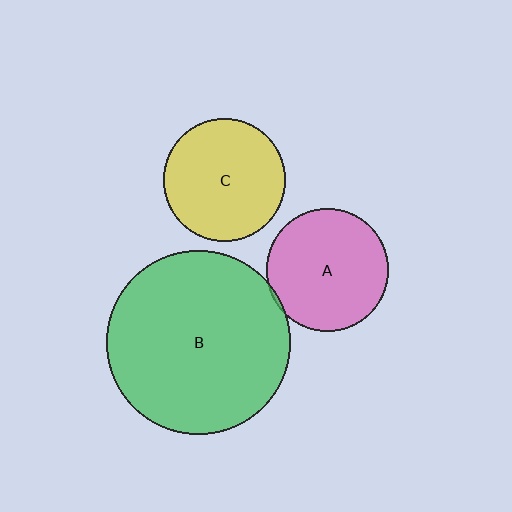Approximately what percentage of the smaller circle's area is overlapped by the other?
Approximately 5%.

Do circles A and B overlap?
Yes.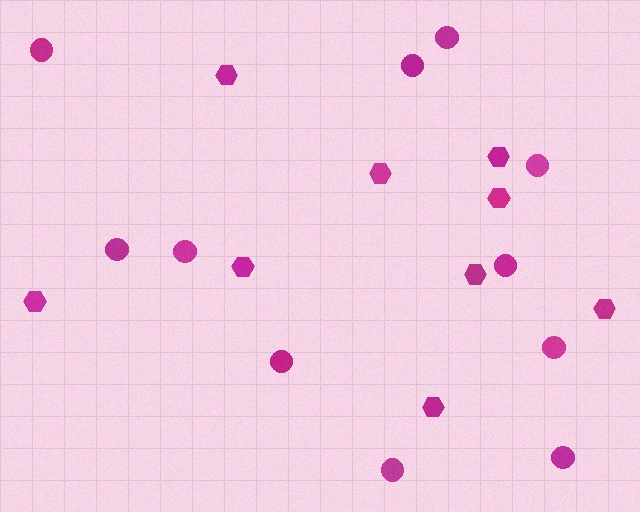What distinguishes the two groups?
There are 2 groups: one group of circles (11) and one group of hexagons (9).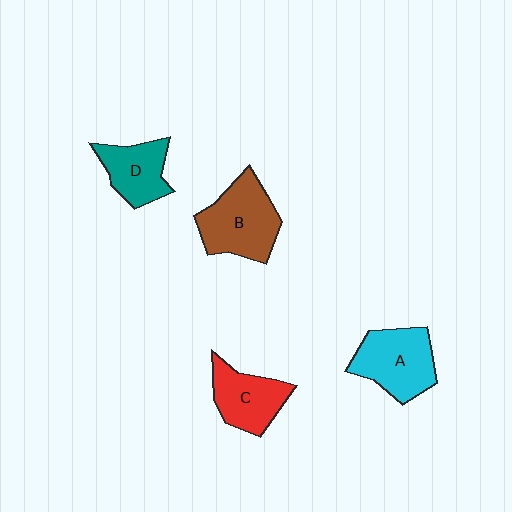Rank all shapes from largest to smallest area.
From largest to smallest: B (brown), A (cyan), C (red), D (teal).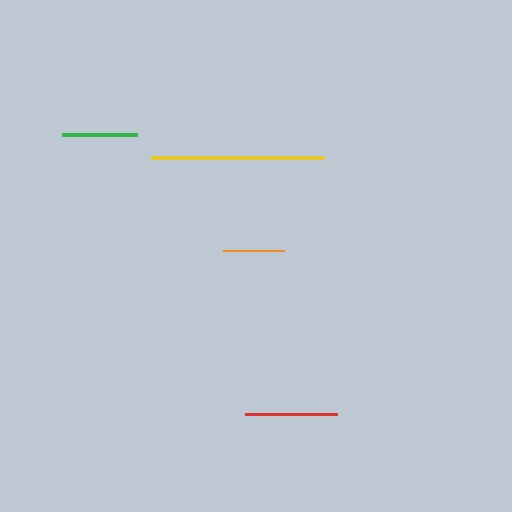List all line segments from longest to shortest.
From longest to shortest: yellow, red, green, orange.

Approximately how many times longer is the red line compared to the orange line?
The red line is approximately 1.5 times the length of the orange line.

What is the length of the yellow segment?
The yellow segment is approximately 173 pixels long.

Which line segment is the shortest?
The orange line is the shortest at approximately 61 pixels.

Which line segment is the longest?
The yellow line is the longest at approximately 173 pixels.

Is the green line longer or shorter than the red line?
The red line is longer than the green line.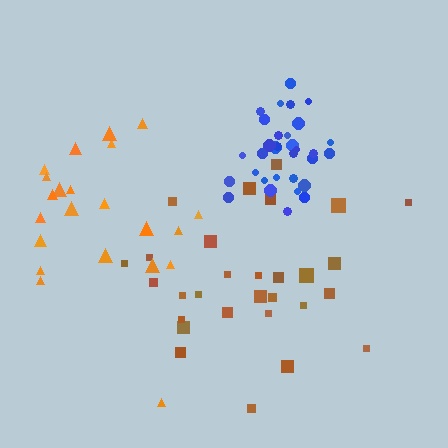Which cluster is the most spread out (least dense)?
Orange.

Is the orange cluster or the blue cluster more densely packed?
Blue.